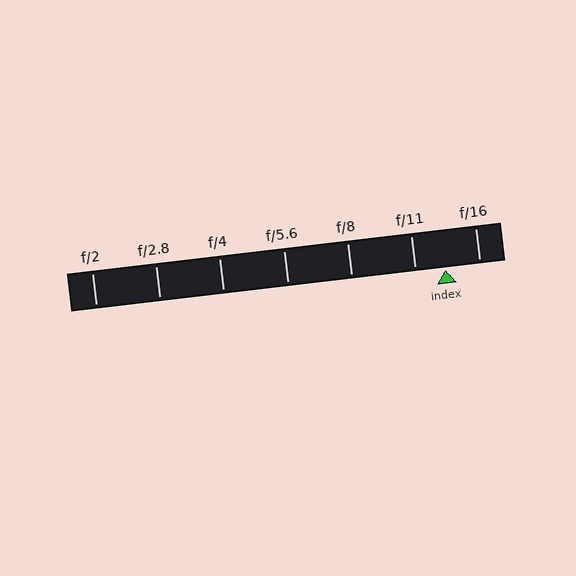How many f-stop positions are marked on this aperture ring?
There are 7 f-stop positions marked.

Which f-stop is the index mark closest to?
The index mark is closest to f/11.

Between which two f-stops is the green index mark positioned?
The index mark is between f/11 and f/16.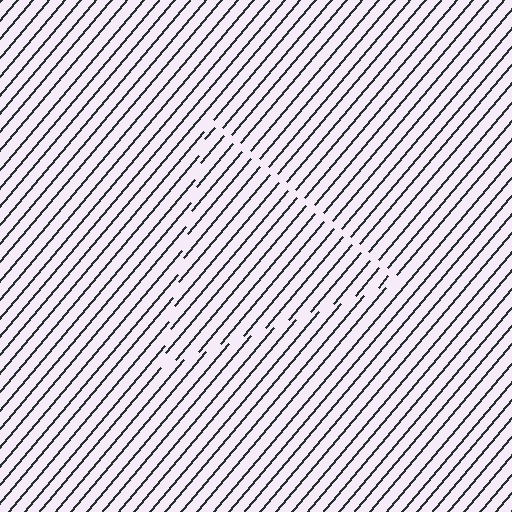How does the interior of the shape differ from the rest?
The interior of the shape contains the same grating, shifted by half a period — the contour is defined by the phase discontinuity where line-ends from the inner and outer gratings abut.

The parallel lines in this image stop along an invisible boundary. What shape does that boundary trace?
An illusory triangle. The interior of the shape contains the same grating, shifted by half a period — the contour is defined by the phase discontinuity where line-ends from the inner and outer gratings abut.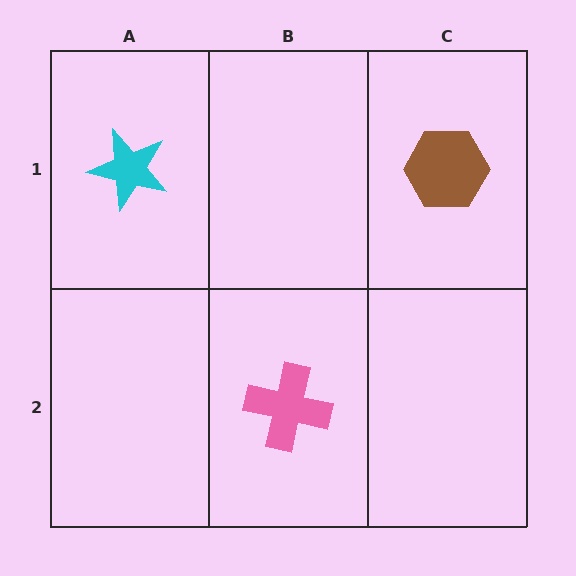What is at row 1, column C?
A brown hexagon.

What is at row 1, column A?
A cyan star.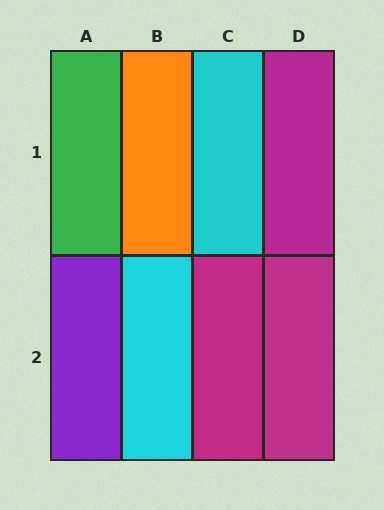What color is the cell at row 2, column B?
Cyan.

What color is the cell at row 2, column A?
Purple.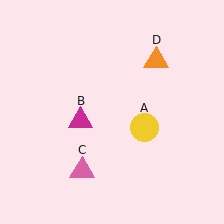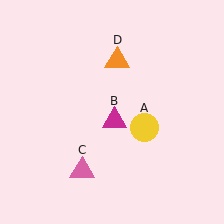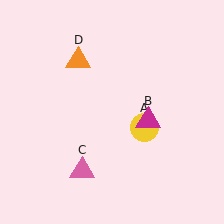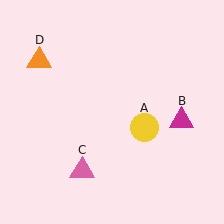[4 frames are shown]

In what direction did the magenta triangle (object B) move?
The magenta triangle (object B) moved right.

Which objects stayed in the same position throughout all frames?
Yellow circle (object A) and pink triangle (object C) remained stationary.